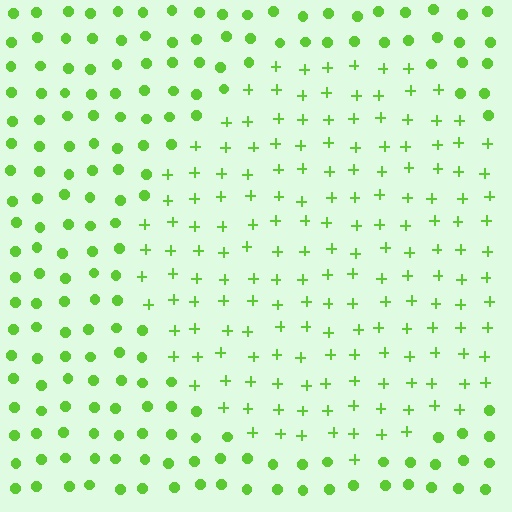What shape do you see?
I see a circle.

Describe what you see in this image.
The image is filled with small lime elements arranged in a uniform grid. A circle-shaped region contains plus signs, while the surrounding area contains circles. The boundary is defined purely by the change in element shape.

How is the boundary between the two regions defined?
The boundary is defined by a change in element shape: plus signs inside vs. circles outside. All elements share the same color and spacing.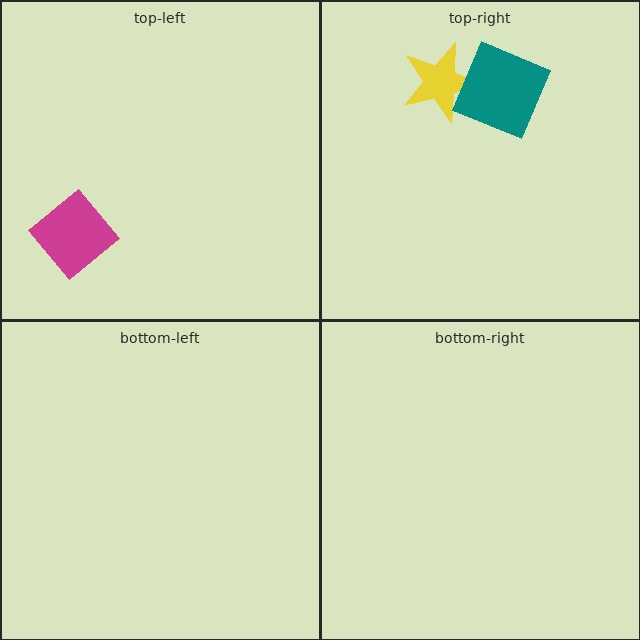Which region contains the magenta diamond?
The top-left region.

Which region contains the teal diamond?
The top-right region.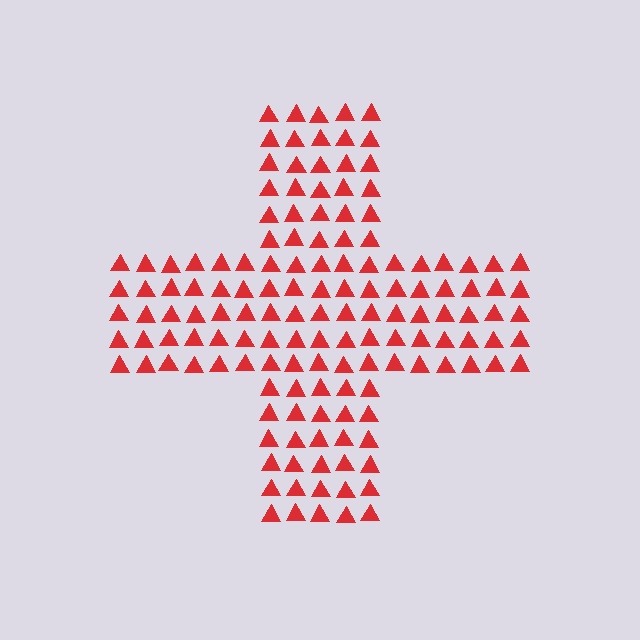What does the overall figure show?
The overall figure shows a cross.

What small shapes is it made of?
It is made of small triangles.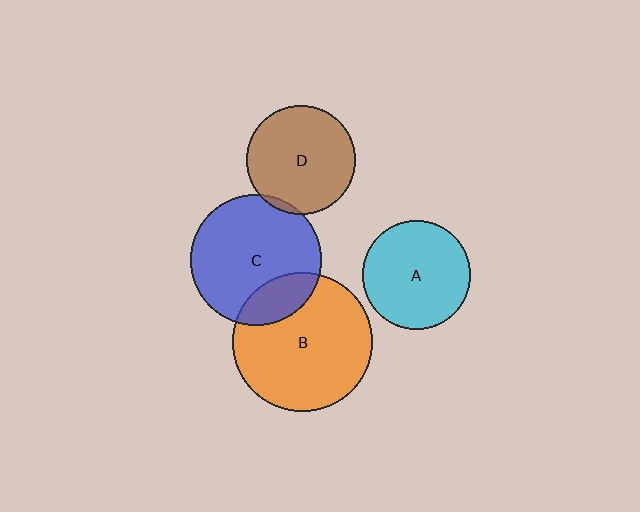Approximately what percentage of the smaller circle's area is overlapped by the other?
Approximately 20%.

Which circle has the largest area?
Circle B (orange).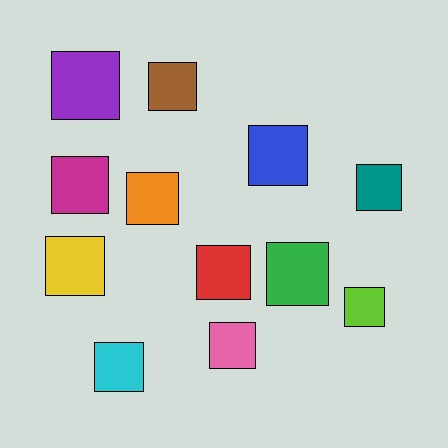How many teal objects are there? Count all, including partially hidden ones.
There is 1 teal object.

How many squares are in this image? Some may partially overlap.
There are 12 squares.